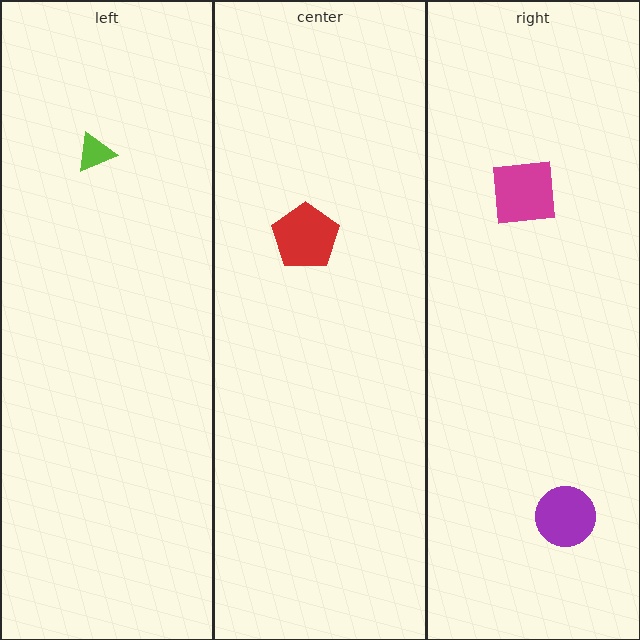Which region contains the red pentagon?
The center region.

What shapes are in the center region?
The red pentagon.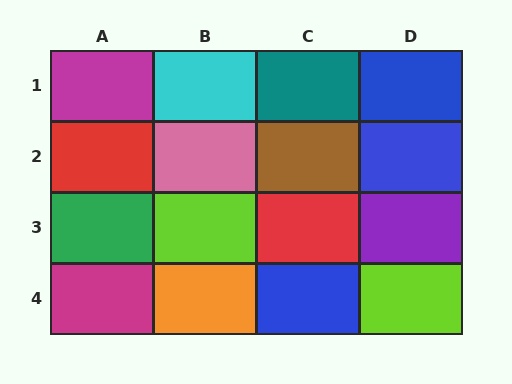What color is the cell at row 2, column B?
Pink.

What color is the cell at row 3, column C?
Red.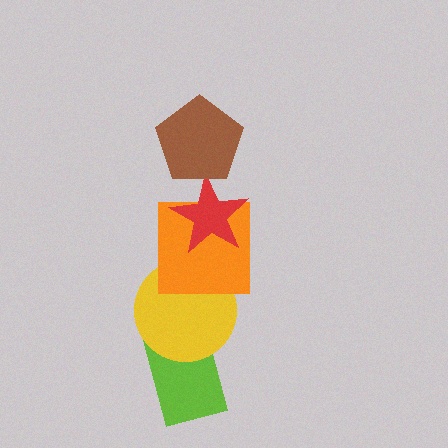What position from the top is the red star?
The red star is 2nd from the top.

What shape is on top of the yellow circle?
The orange square is on top of the yellow circle.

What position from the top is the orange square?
The orange square is 3rd from the top.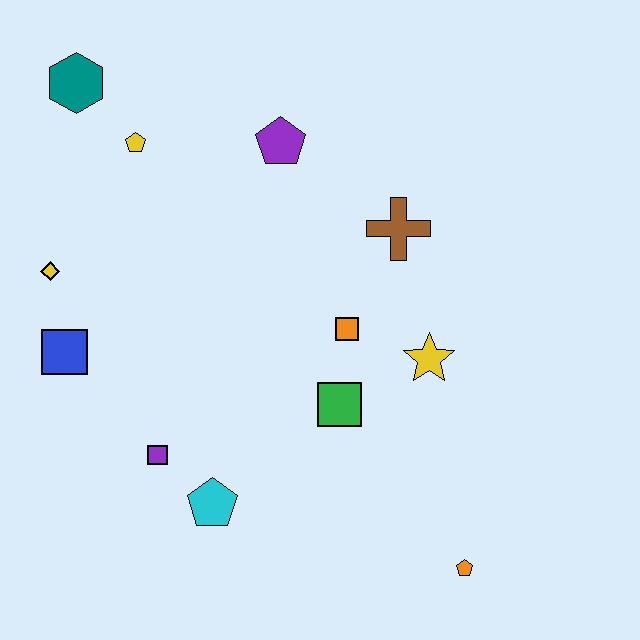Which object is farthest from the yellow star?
The teal hexagon is farthest from the yellow star.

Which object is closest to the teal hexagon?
The yellow pentagon is closest to the teal hexagon.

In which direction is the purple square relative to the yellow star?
The purple square is to the left of the yellow star.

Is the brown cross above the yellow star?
Yes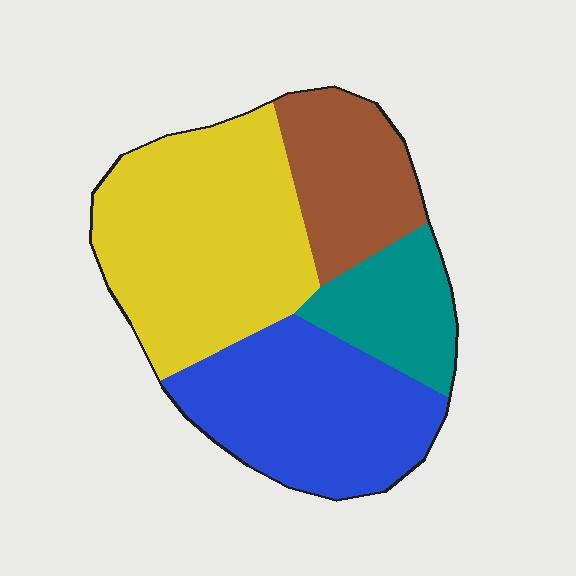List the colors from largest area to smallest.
From largest to smallest: yellow, blue, brown, teal.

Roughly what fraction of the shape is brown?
Brown covers around 20% of the shape.